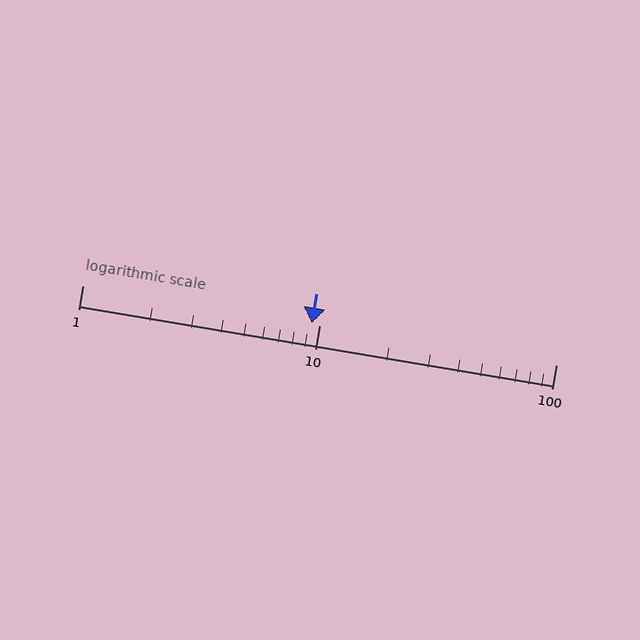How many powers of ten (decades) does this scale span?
The scale spans 2 decades, from 1 to 100.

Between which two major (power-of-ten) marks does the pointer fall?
The pointer is between 1 and 10.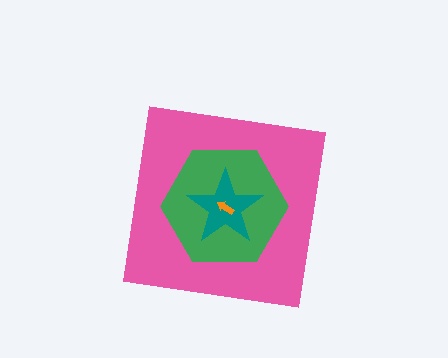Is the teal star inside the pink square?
Yes.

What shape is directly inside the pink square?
The green hexagon.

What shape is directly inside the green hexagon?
The teal star.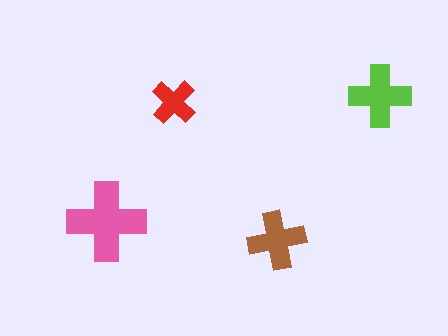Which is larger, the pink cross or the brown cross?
The pink one.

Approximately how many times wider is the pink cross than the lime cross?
About 1.5 times wider.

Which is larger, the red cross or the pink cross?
The pink one.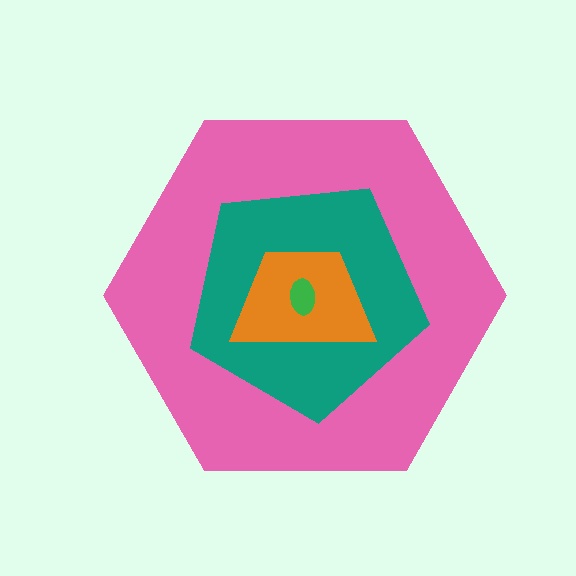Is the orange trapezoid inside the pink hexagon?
Yes.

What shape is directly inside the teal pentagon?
The orange trapezoid.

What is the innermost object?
The green ellipse.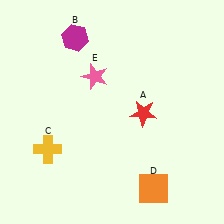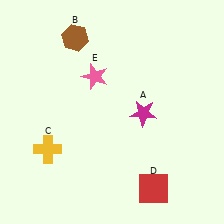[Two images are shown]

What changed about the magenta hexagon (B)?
In Image 1, B is magenta. In Image 2, it changed to brown.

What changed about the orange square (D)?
In Image 1, D is orange. In Image 2, it changed to red.